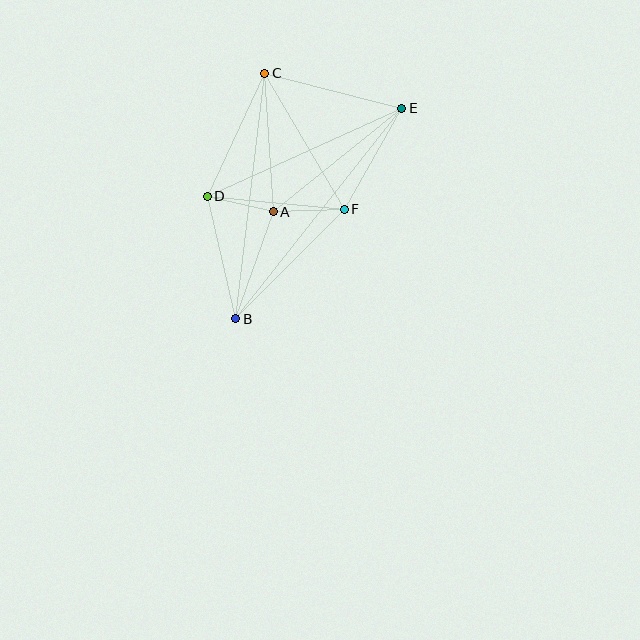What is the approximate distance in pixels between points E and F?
The distance between E and F is approximately 116 pixels.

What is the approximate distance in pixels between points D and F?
The distance between D and F is approximately 138 pixels.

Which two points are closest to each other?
Points A and D are closest to each other.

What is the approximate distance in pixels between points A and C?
The distance between A and C is approximately 139 pixels.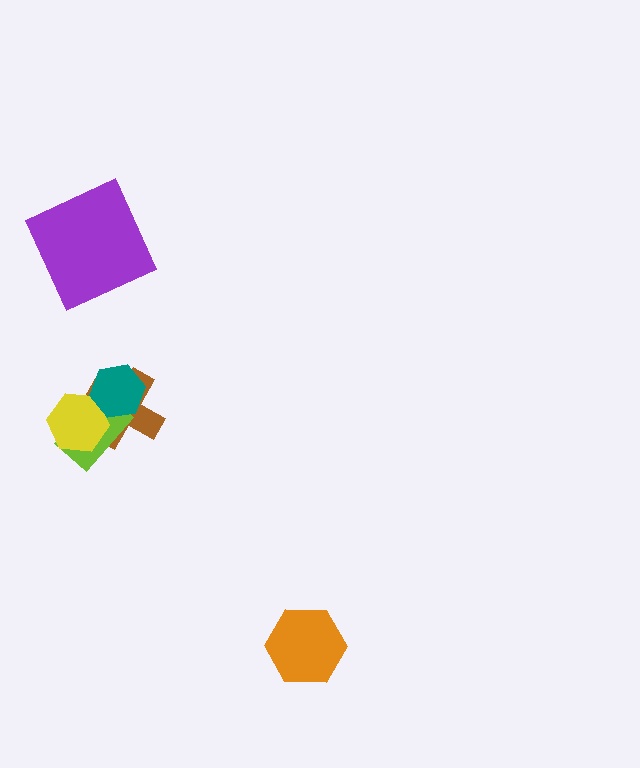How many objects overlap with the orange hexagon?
0 objects overlap with the orange hexagon.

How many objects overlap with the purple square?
0 objects overlap with the purple square.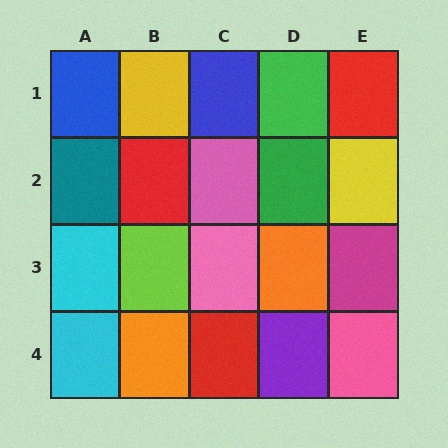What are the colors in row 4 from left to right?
Cyan, orange, red, purple, pink.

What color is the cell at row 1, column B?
Yellow.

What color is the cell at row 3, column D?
Orange.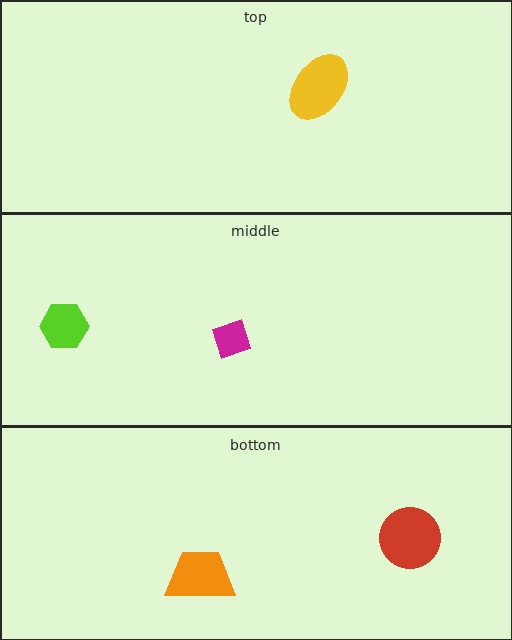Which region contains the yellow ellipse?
The top region.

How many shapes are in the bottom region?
2.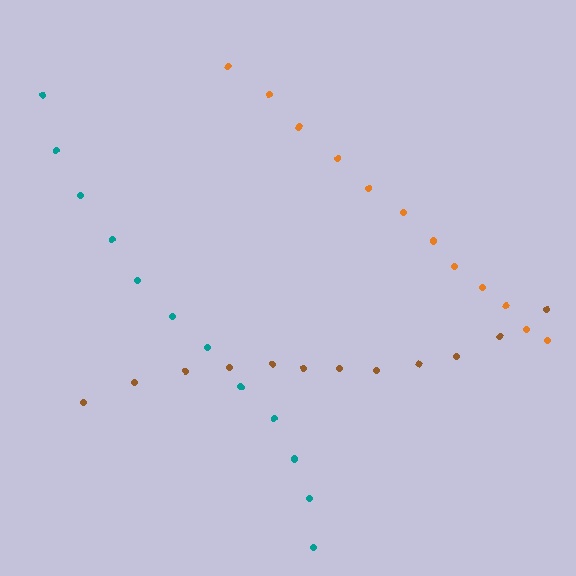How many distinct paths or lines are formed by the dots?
There are 3 distinct paths.